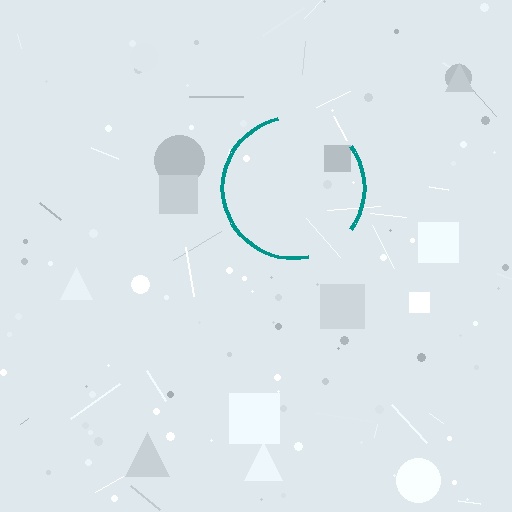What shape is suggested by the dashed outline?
The dashed outline suggests a circle.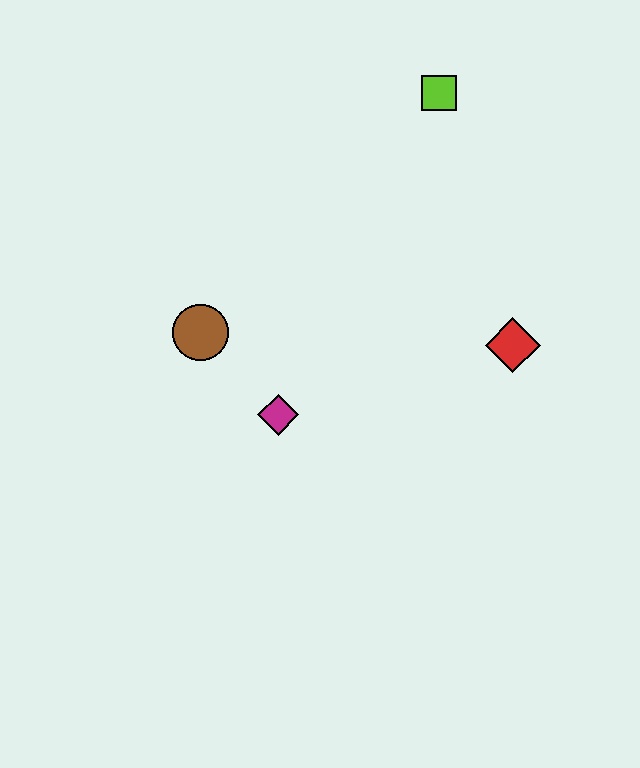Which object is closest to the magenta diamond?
The brown circle is closest to the magenta diamond.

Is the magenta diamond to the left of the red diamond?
Yes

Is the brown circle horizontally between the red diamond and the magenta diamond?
No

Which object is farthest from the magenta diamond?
The lime square is farthest from the magenta diamond.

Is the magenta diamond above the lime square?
No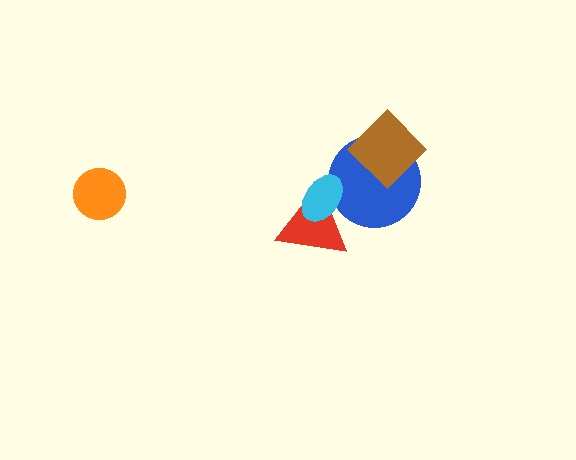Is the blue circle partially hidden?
Yes, it is partially covered by another shape.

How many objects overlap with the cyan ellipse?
2 objects overlap with the cyan ellipse.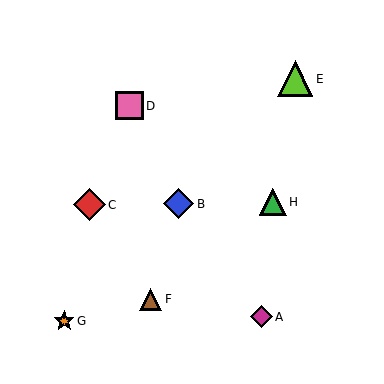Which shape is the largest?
The lime triangle (labeled E) is the largest.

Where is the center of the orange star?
The center of the orange star is at (64, 321).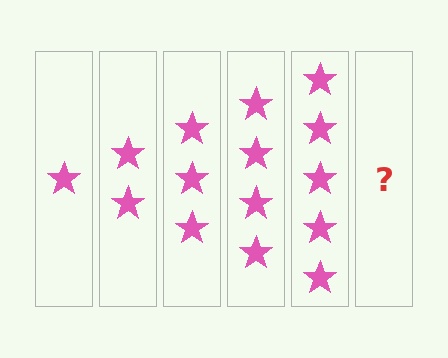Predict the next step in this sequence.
The next step is 6 stars.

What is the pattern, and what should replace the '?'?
The pattern is that each step adds one more star. The '?' should be 6 stars.